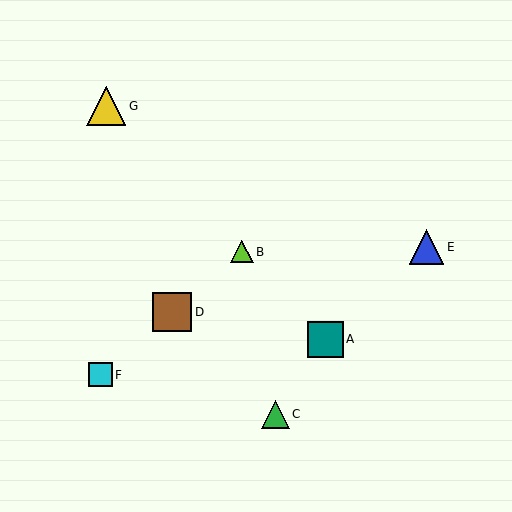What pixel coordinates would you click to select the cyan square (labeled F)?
Click at (100, 375) to select the cyan square F.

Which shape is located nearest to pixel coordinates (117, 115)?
The yellow triangle (labeled G) at (106, 106) is nearest to that location.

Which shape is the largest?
The brown square (labeled D) is the largest.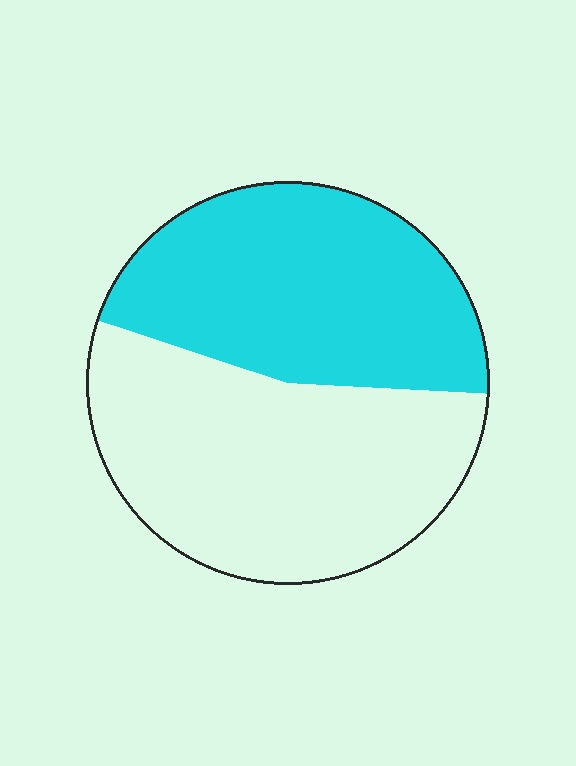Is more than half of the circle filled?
No.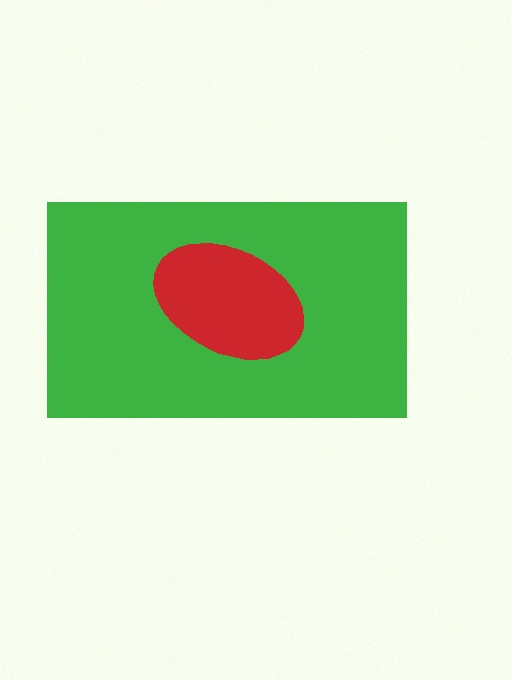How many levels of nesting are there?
2.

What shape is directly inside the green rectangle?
The red ellipse.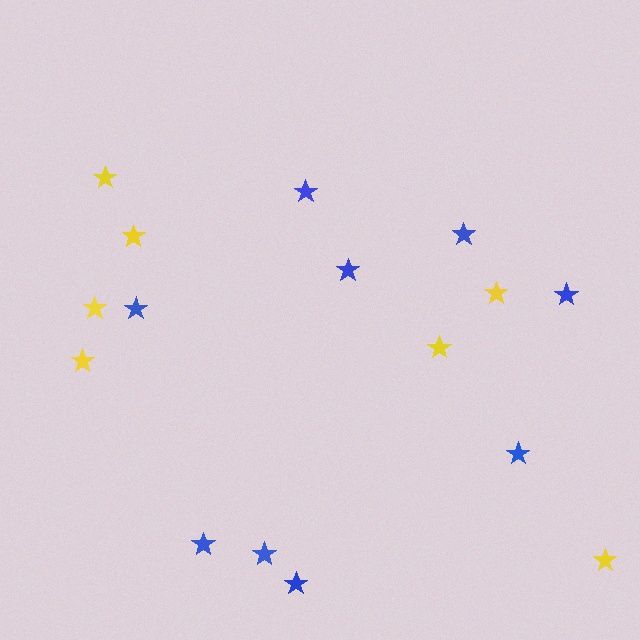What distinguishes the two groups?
There are 2 groups: one group of yellow stars (7) and one group of blue stars (9).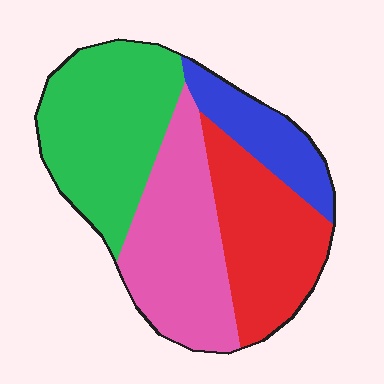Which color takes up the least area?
Blue, at roughly 15%.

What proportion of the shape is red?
Red takes up about one quarter (1/4) of the shape.